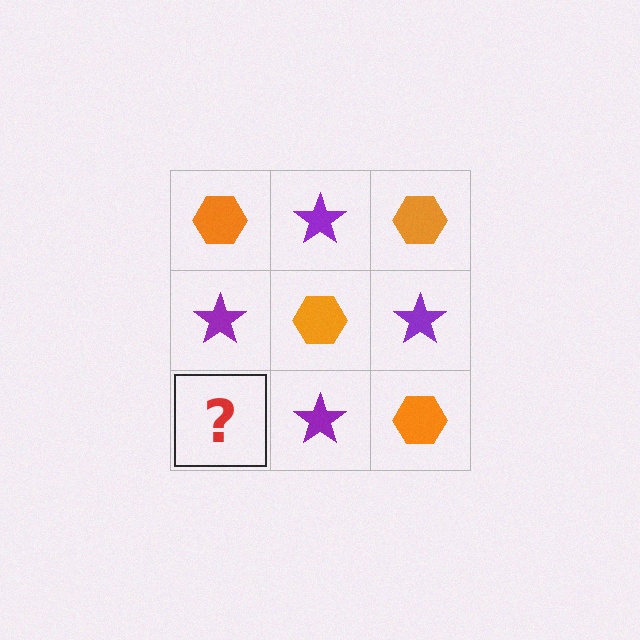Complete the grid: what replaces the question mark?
The question mark should be replaced with an orange hexagon.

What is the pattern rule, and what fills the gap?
The rule is that it alternates orange hexagon and purple star in a checkerboard pattern. The gap should be filled with an orange hexagon.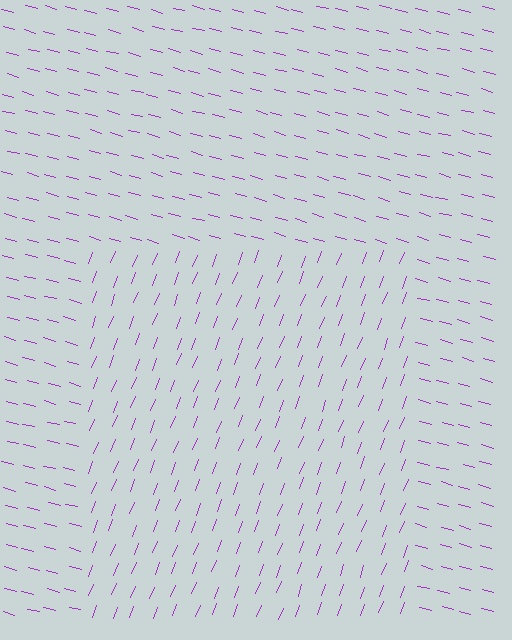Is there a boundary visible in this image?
Yes, there is a texture boundary formed by a change in line orientation.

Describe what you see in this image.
The image is filled with small purple line segments. A rectangle region in the image has lines oriented differently from the surrounding lines, creating a visible texture boundary.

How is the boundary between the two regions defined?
The boundary is defined purely by a change in line orientation (approximately 84 degrees difference). All lines are the same color and thickness.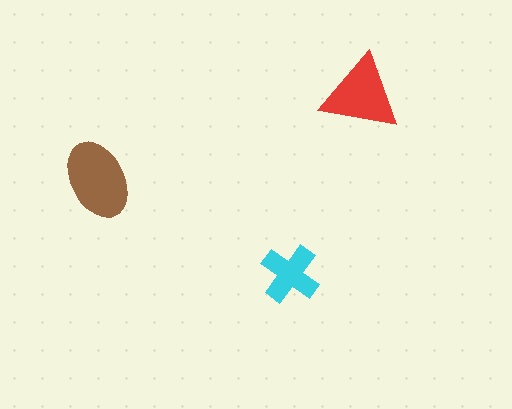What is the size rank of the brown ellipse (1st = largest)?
1st.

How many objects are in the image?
There are 3 objects in the image.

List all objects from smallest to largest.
The cyan cross, the red triangle, the brown ellipse.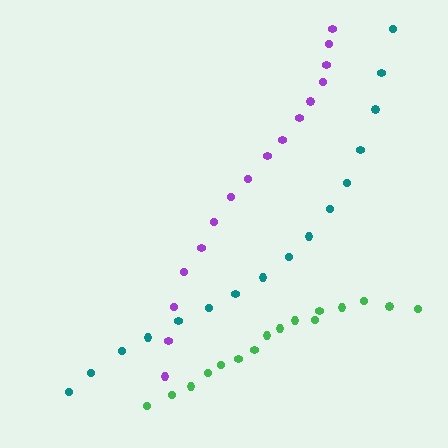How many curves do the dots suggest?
There are 3 distinct paths.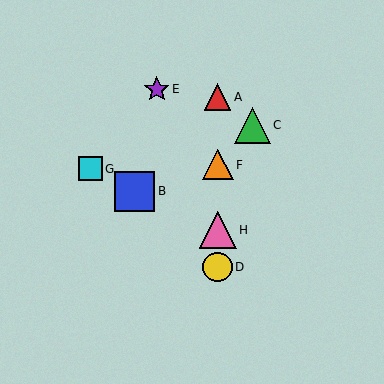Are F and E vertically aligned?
No, F is at x≈218 and E is at x≈157.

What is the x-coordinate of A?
Object A is at x≈218.